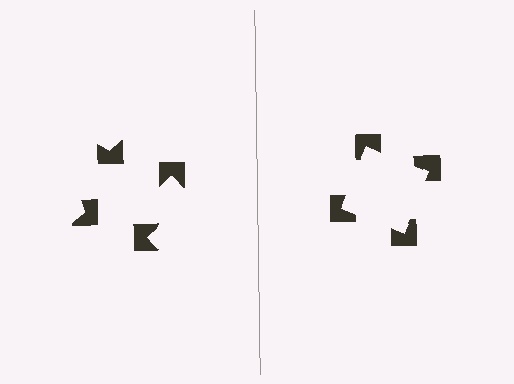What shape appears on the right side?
An illusory square.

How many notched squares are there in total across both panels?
8 — 4 on each side.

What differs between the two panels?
The notched squares are positioned identically on both sides; only the wedge orientations differ. On the right they align to a square; on the left they are misaligned.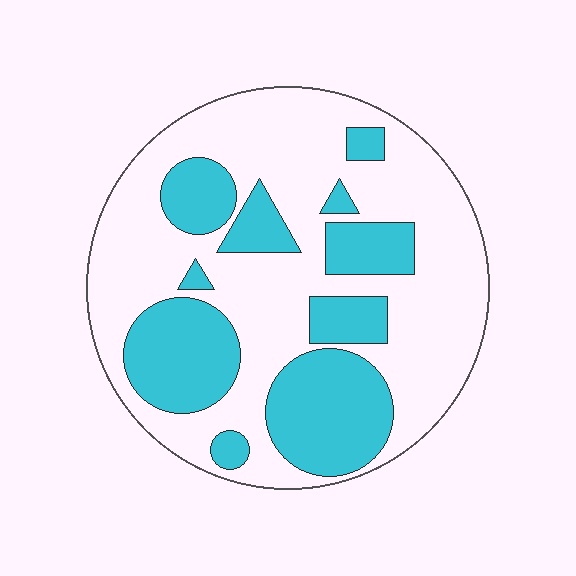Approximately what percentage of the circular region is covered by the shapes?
Approximately 35%.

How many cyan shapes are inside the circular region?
10.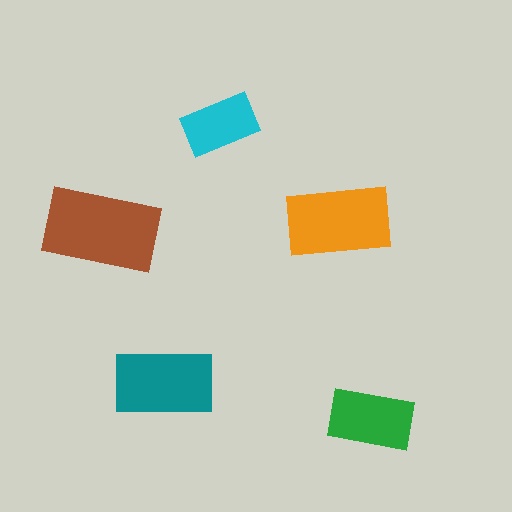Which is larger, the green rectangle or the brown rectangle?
The brown one.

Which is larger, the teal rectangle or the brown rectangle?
The brown one.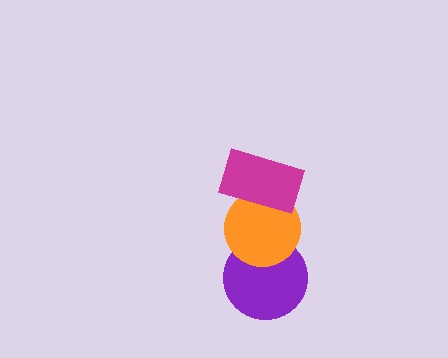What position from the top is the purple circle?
The purple circle is 3rd from the top.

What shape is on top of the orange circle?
The magenta rectangle is on top of the orange circle.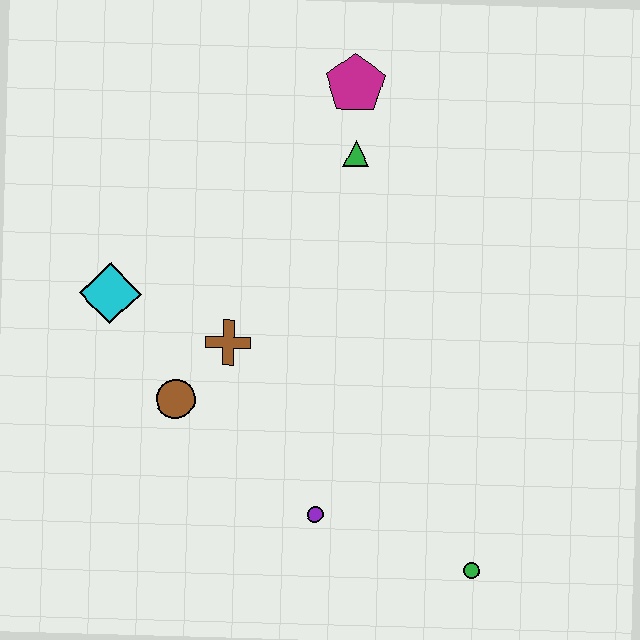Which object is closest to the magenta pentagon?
The green triangle is closest to the magenta pentagon.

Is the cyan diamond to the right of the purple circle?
No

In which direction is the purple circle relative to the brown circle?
The purple circle is to the right of the brown circle.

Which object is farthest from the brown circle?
The magenta pentagon is farthest from the brown circle.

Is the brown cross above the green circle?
Yes